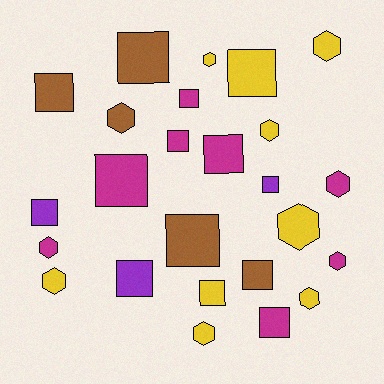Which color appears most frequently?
Yellow, with 9 objects.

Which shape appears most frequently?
Square, with 14 objects.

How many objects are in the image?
There are 25 objects.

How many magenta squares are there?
There are 5 magenta squares.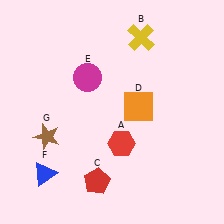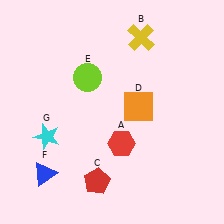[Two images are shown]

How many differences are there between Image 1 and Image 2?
There are 2 differences between the two images.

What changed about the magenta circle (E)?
In Image 1, E is magenta. In Image 2, it changed to lime.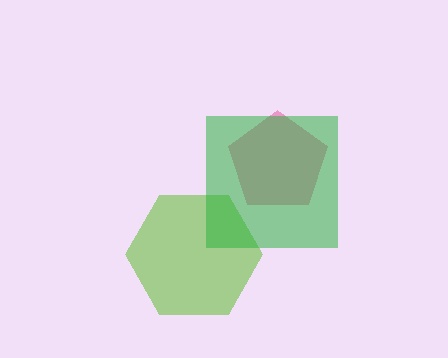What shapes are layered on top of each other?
The layered shapes are: a lime hexagon, a pink pentagon, a green square.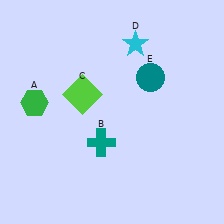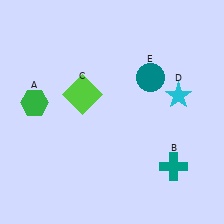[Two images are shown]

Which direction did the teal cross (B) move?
The teal cross (B) moved right.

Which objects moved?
The objects that moved are: the teal cross (B), the cyan star (D).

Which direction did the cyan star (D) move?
The cyan star (D) moved down.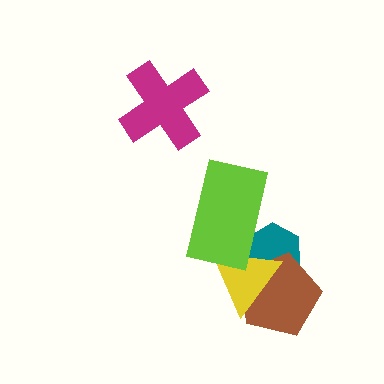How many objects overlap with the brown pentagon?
2 objects overlap with the brown pentagon.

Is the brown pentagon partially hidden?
Yes, it is partially covered by another shape.